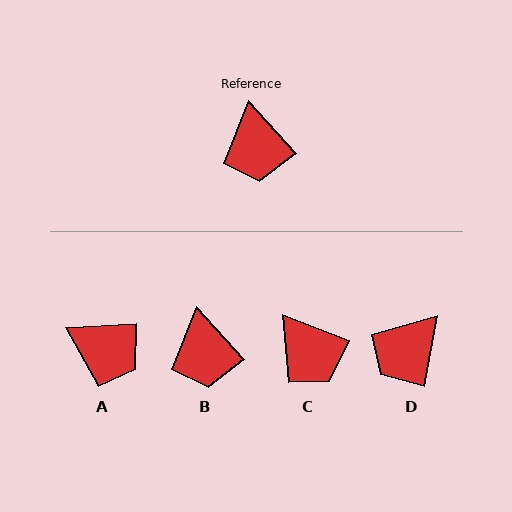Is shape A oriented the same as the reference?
No, it is off by about 51 degrees.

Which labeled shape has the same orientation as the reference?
B.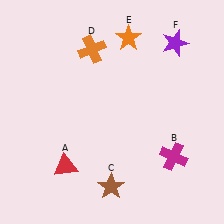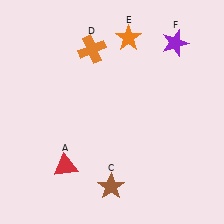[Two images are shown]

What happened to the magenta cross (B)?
The magenta cross (B) was removed in Image 2. It was in the bottom-right area of Image 1.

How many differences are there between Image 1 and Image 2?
There is 1 difference between the two images.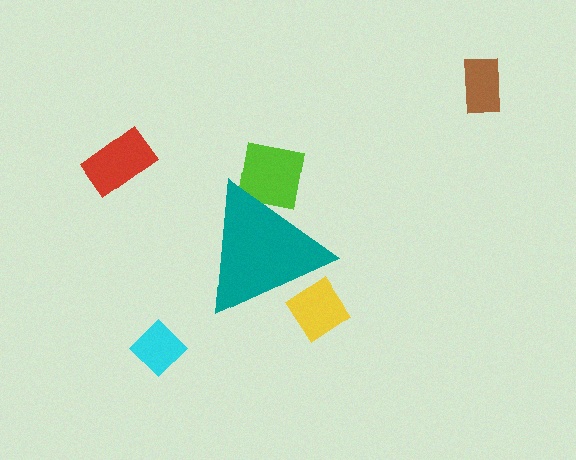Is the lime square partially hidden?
Yes, the lime square is partially hidden behind the teal triangle.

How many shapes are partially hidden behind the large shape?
2 shapes are partially hidden.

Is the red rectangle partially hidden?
No, the red rectangle is fully visible.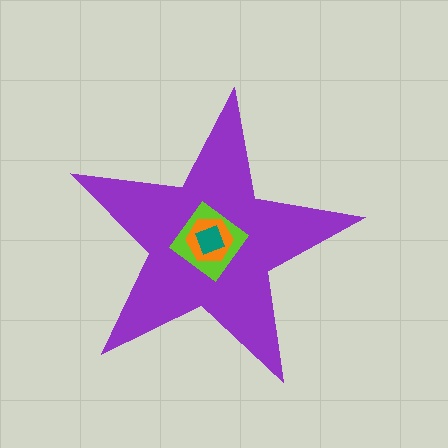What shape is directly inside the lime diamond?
The orange hexagon.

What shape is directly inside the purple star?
The lime diamond.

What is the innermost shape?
The teal diamond.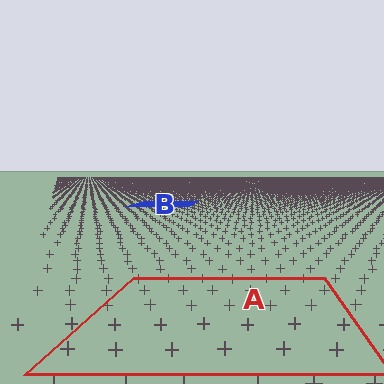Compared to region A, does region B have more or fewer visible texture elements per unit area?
Region B has more texture elements per unit area — they are packed more densely because it is farther away.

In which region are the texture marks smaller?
The texture marks are smaller in region B, because it is farther away.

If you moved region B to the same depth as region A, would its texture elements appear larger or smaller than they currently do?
They would appear larger. At a closer depth, the same texture elements are projected at a bigger on-screen size.